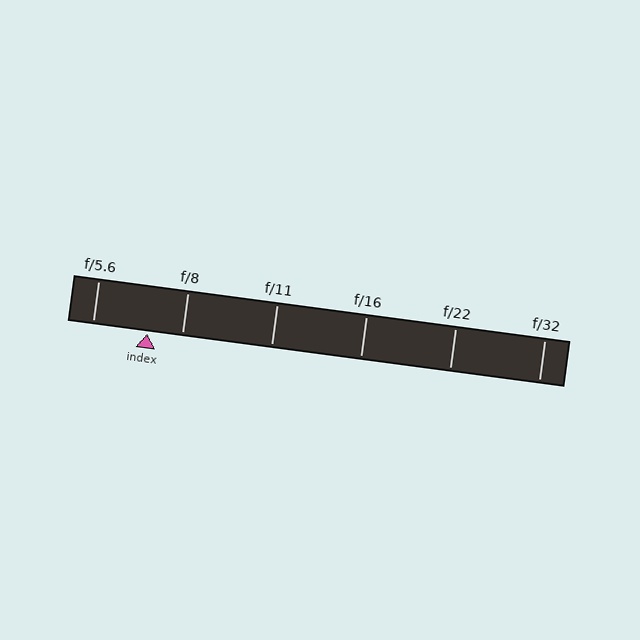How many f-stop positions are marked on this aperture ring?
There are 6 f-stop positions marked.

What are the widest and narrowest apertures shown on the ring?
The widest aperture shown is f/5.6 and the narrowest is f/32.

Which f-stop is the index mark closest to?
The index mark is closest to f/8.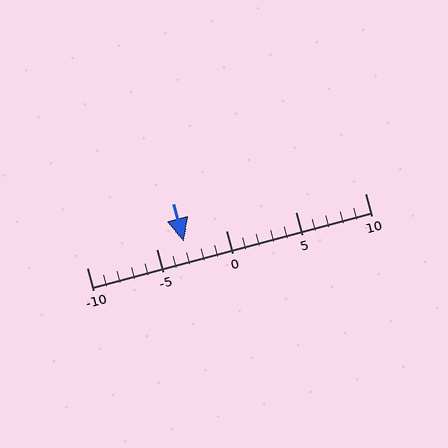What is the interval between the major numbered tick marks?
The major tick marks are spaced 5 units apart.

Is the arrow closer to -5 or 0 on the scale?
The arrow is closer to -5.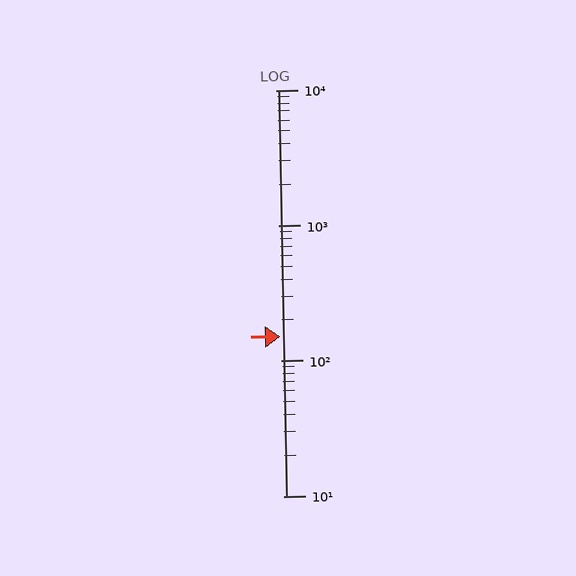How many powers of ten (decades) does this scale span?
The scale spans 3 decades, from 10 to 10000.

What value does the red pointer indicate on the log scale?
The pointer indicates approximately 150.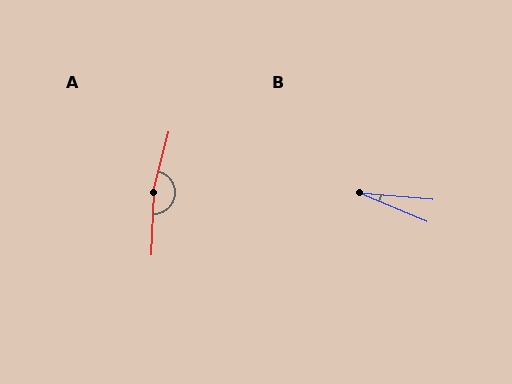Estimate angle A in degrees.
Approximately 168 degrees.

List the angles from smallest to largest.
B (18°), A (168°).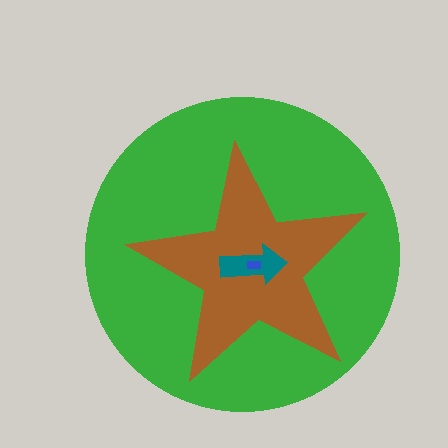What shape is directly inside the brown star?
The teal arrow.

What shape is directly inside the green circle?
The brown star.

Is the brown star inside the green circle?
Yes.